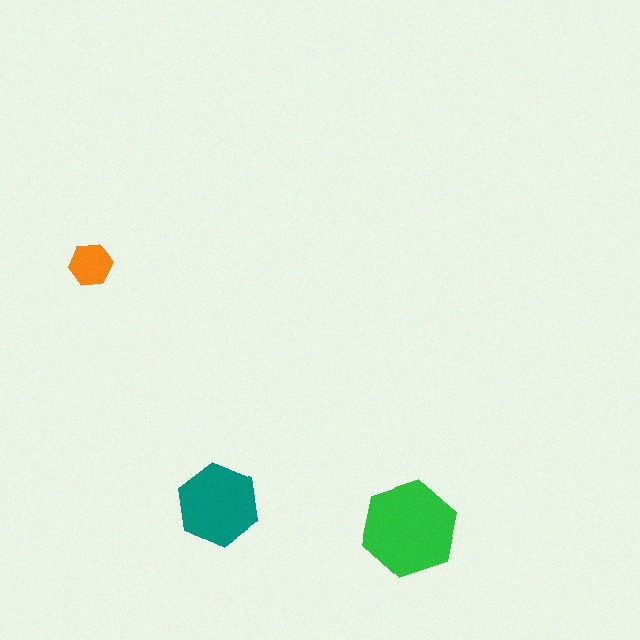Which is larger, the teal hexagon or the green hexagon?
The green one.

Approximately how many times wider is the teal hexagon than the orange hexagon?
About 2 times wider.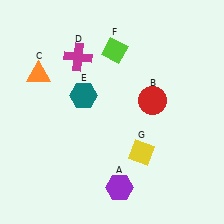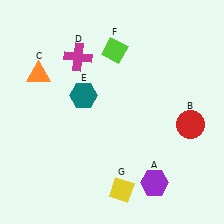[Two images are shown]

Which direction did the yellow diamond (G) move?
The yellow diamond (G) moved down.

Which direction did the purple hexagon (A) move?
The purple hexagon (A) moved right.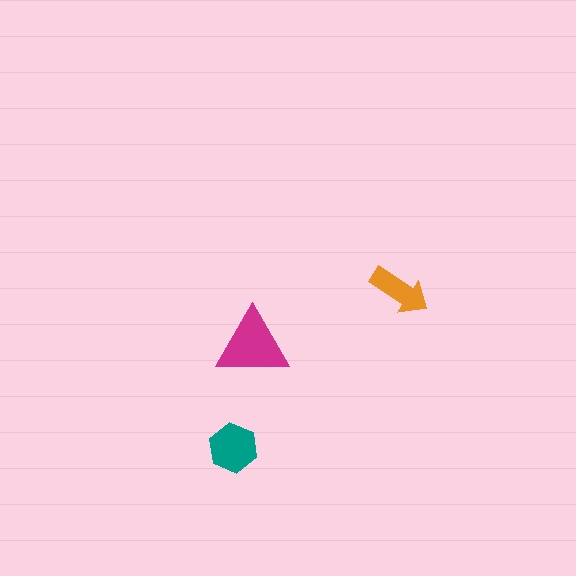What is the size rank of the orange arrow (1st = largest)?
3rd.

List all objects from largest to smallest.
The magenta triangle, the teal hexagon, the orange arrow.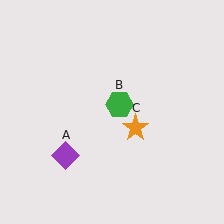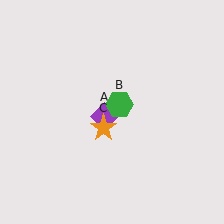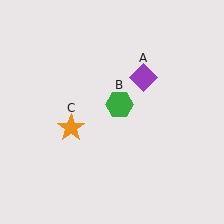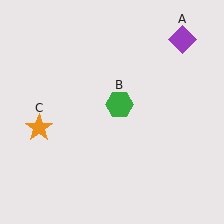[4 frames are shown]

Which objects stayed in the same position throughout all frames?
Green hexagon (object B) remained stationary.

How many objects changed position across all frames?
2 objects changed position: purple diamond (object A), orange star (object C).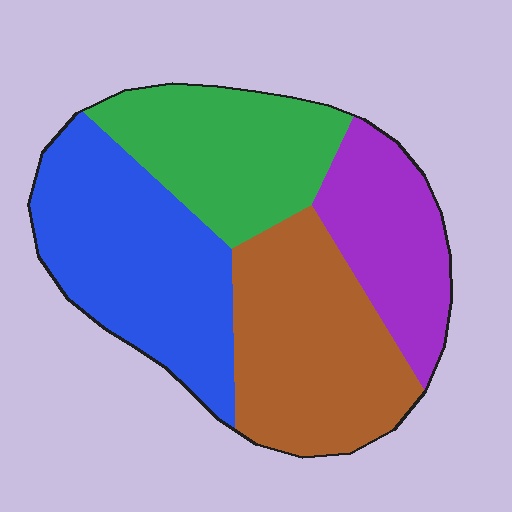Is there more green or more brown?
Brown.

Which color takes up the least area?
Purple, at roughly 20%.